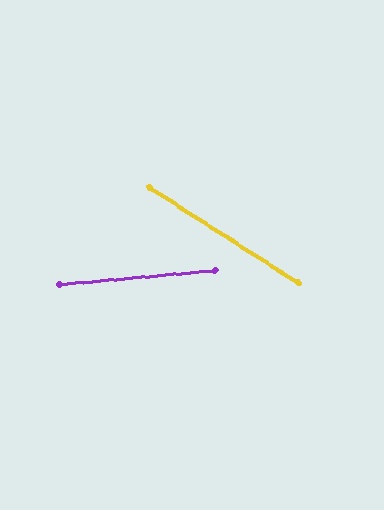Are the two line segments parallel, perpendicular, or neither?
Neither parallel nor perpendicular — they differ by about 38°.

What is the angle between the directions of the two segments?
Approximately 38 degrees.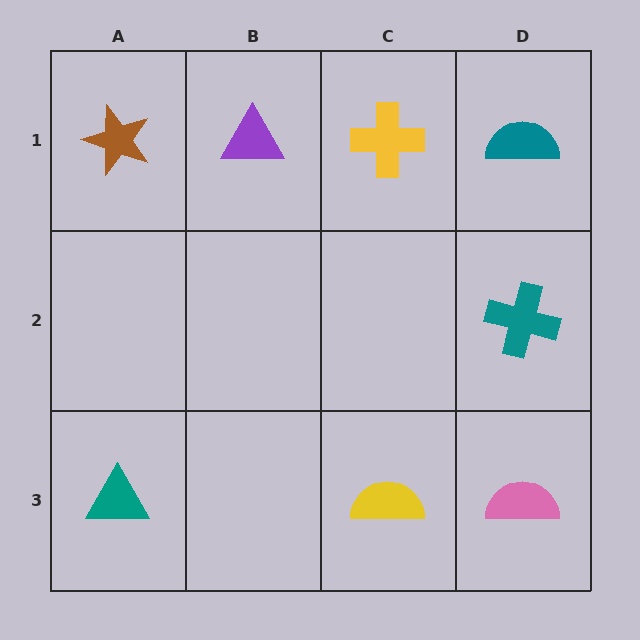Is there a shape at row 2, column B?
No, that cell is empty.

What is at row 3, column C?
A yellow semicircle.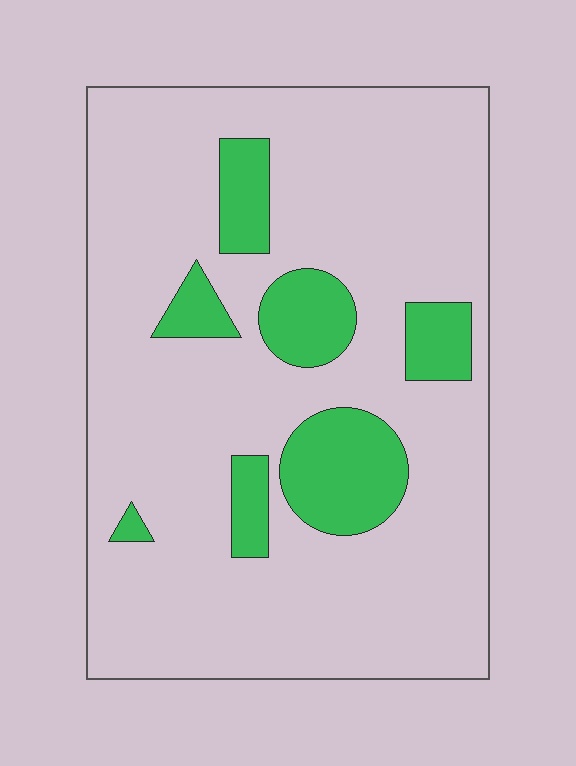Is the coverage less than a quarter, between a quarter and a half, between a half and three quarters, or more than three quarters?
Less than a quarter.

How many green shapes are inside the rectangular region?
7.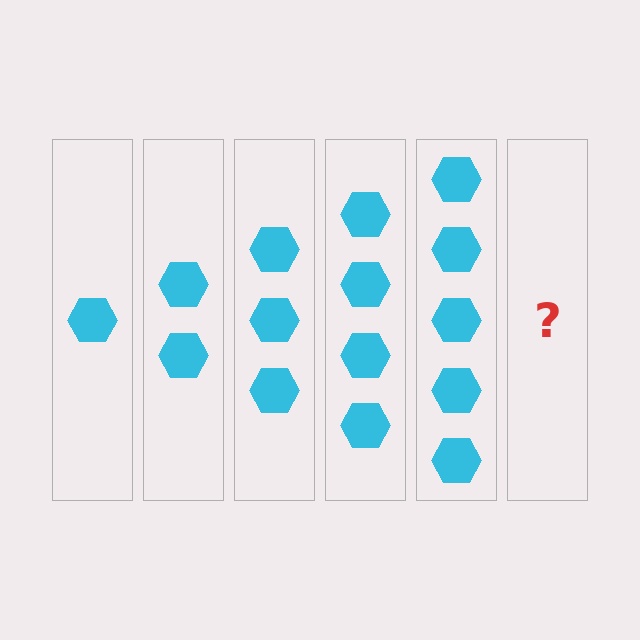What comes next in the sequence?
The next element should be 6 hexagons.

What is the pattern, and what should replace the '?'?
The pattern is that each step adds one more hexagon. The '?' should be 6 hexagons.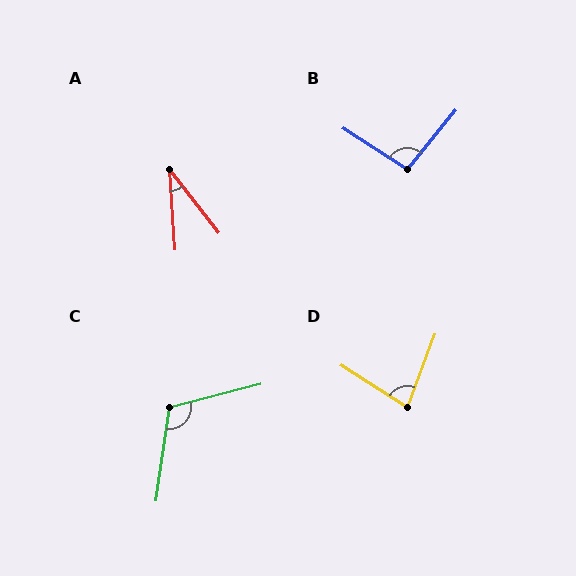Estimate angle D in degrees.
Approximately 78 degrees.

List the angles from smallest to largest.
A (34°), D (78°), B (97°), C (113°).